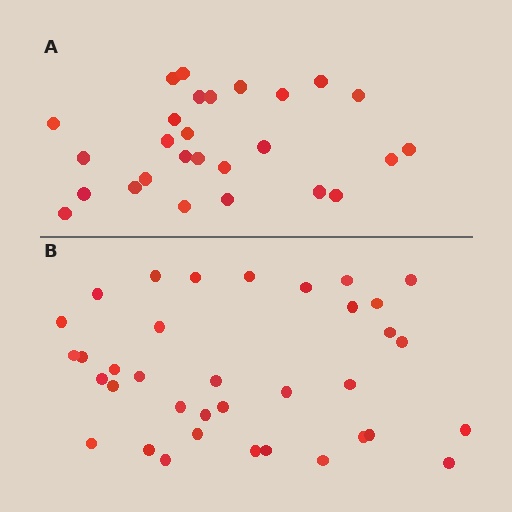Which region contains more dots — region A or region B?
Region B (the bottom region) has more dots.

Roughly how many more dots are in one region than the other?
Region B has roughly 8 or so more dots than region A.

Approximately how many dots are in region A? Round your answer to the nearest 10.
About 30 dots. (The exact count is 27, which rounds to 30.)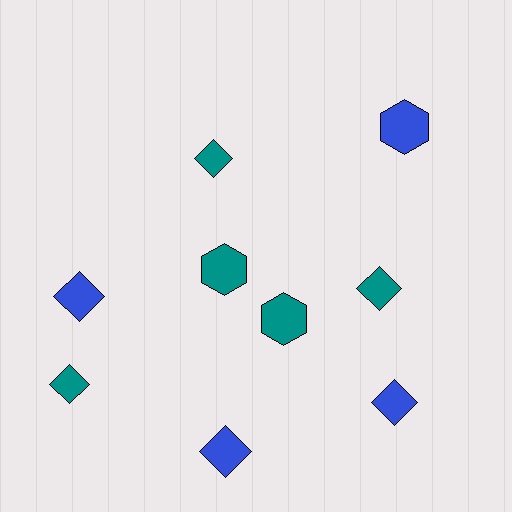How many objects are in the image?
There are 9 objects.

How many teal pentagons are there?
There are no teal pentagons.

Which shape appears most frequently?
Diamond, with 6 objects.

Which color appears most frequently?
Teal, with 5 objects.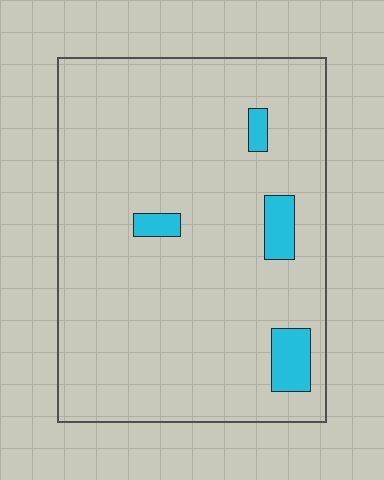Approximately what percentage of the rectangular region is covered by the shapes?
Approximately 5%.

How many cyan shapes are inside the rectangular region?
4.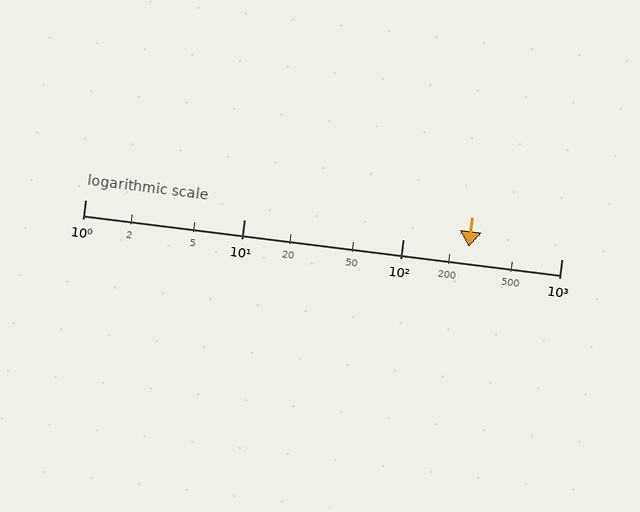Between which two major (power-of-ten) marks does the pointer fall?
The pointer is between 100 and 1000.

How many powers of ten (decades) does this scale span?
The scale spans 3 decades, from 1 to 1000.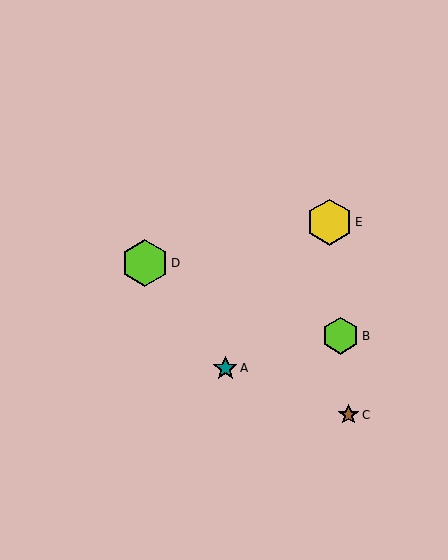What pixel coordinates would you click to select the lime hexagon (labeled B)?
Click at (340, 336) to select the lime hexagon B.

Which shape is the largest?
The lime hexagon (labeled D) is the largest.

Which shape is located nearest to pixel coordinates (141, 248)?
The lime hexagon (labeled D) at (145, 263) is nearest to that location.